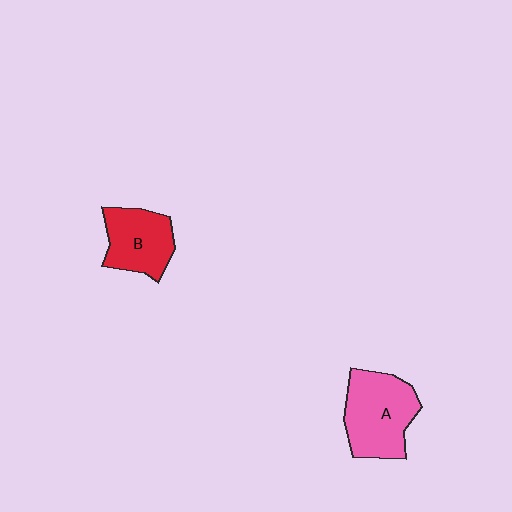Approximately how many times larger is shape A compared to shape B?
Approximately 1.3 times.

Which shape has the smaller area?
Shape B (red).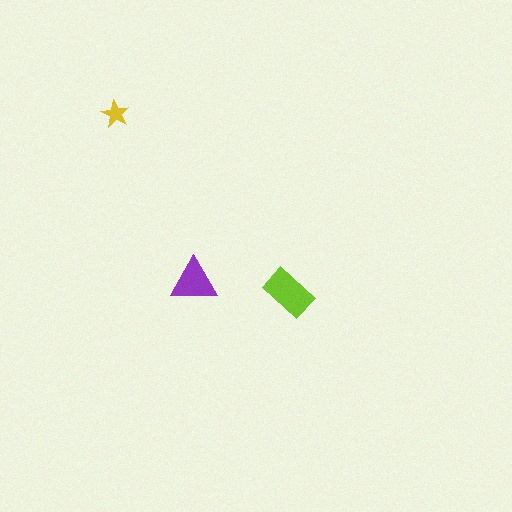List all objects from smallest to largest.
The yellow star, the purple triangle, the lime rectangle.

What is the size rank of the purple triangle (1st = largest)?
2nd.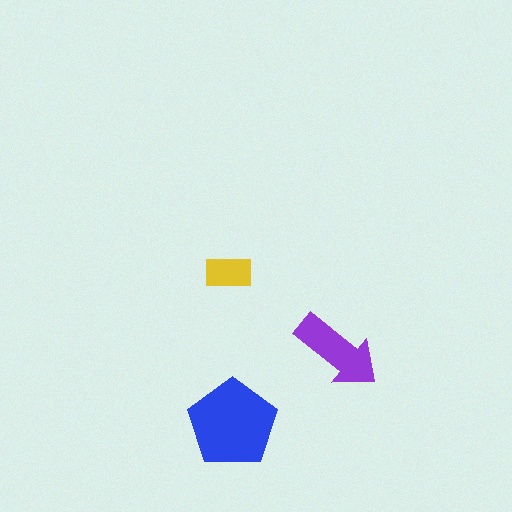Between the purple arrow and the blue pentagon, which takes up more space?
The blue pentagon.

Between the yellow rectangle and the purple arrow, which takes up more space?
The purple arrow.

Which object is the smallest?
The yellow rectangle.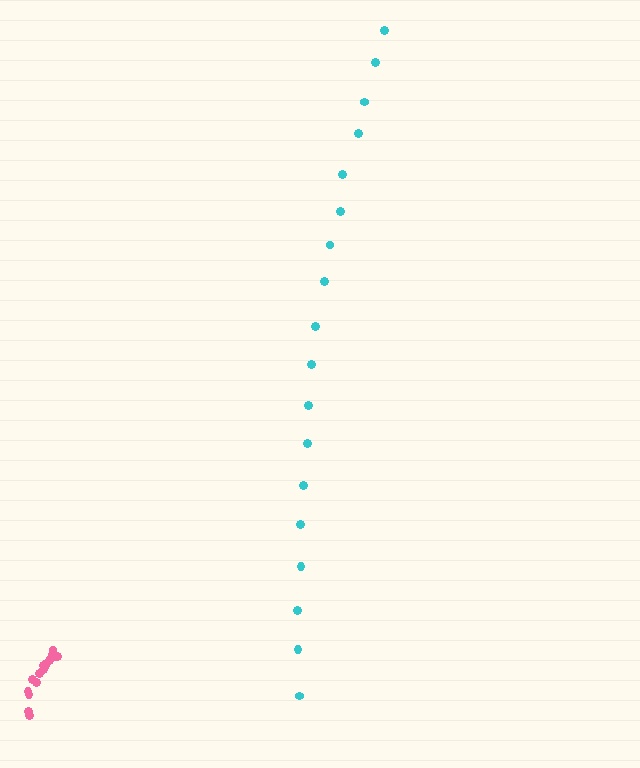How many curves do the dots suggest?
There are 2 distinct paths.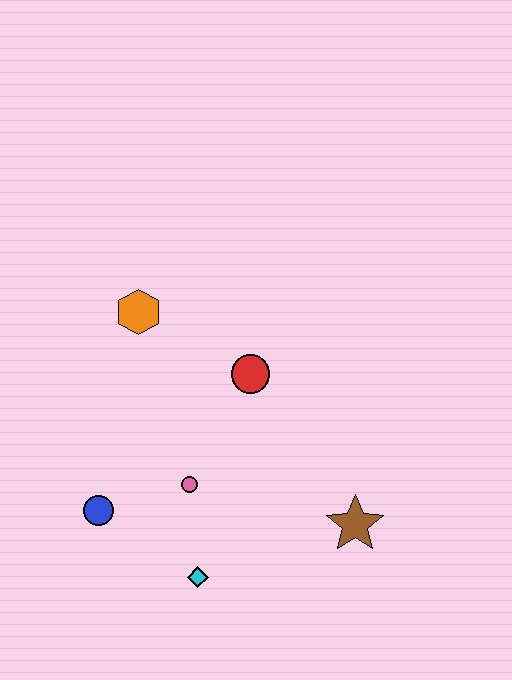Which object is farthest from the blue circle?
The brown star is farthest from the blue circle.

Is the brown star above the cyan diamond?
Yes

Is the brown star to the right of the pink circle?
Yes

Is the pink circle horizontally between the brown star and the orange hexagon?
Yes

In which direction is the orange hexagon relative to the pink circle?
The orange hexagon is above the pink circle.